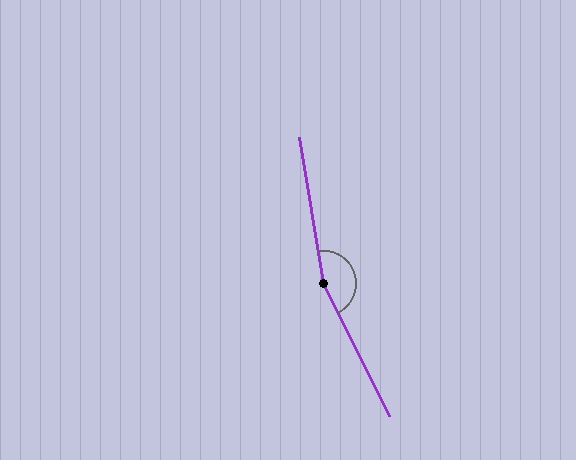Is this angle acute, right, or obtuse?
It is obtuse.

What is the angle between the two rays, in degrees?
Approximately 163 degrees.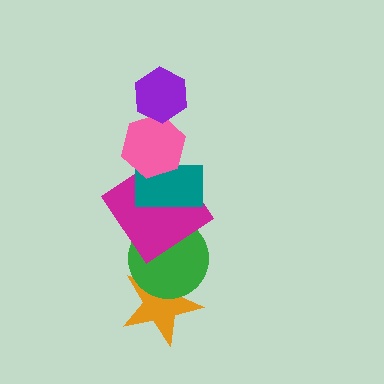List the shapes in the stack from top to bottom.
From top to bottom: the purple hexagon, the pink hexagon, the teal rectangle, the magenta diamond, the green circle, the orange star.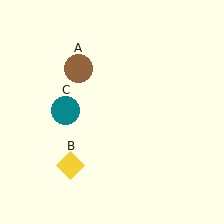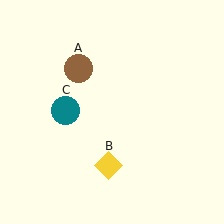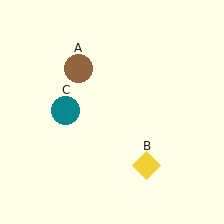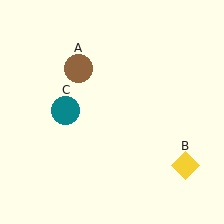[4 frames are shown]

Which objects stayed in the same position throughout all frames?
Brown circle (object A) and teal circle (object C) remained stationary.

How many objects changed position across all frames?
1 object changed position: yellow diamond (object B).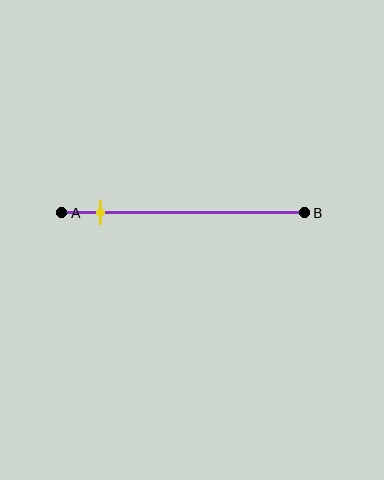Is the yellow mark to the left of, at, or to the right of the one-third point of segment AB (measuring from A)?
The yellow mark is to the left of the one-third point of segment AB.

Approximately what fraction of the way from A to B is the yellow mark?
The yellow mark is approximately 15% of the way from A to B.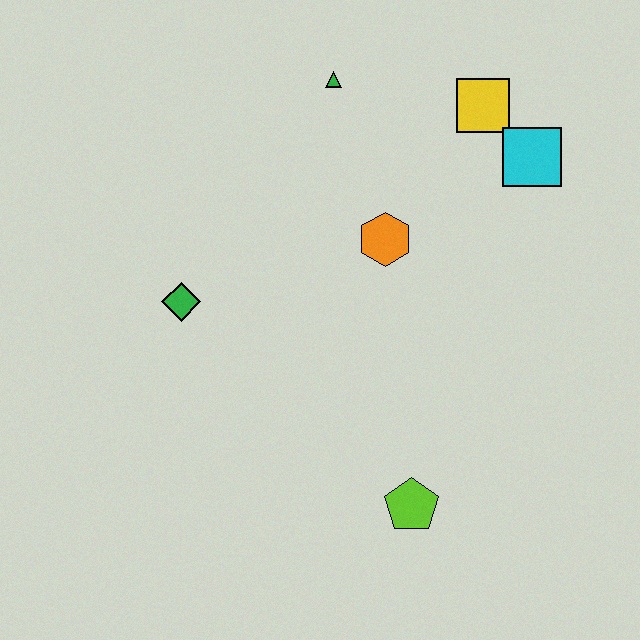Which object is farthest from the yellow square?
The lime pentagon is farthest from the yellow square.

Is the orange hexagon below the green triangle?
Yes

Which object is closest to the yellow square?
The cyan square is closest to the yellow square.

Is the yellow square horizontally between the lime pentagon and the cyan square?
Yes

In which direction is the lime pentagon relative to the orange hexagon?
The lime pentagon is below the orange hexagon.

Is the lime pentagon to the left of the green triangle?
No